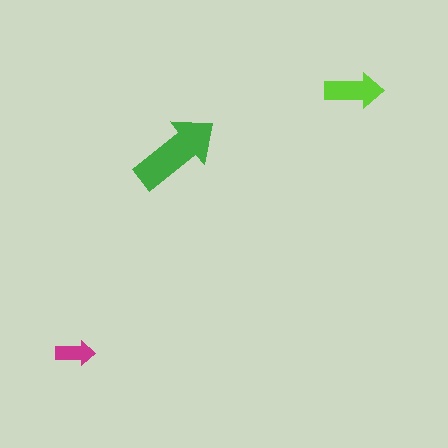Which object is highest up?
The lime arrow is topmost.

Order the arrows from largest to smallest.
the green one, the lime one, the magenta one.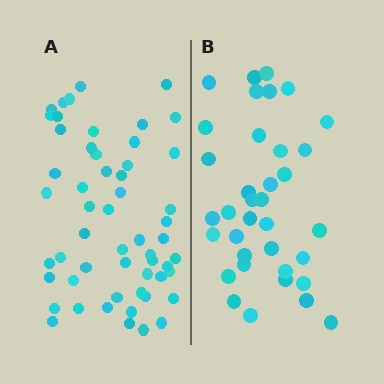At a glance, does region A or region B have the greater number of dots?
Region A (the left region) has more dots.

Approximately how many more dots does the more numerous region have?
Region A has approximately 20 more dots than region B.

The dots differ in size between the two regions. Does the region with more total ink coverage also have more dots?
No. Region B has more total ink coverage because its dots are larger, but region A actually contains more individual dots. Total area can be misleading — the number of items is what matters here.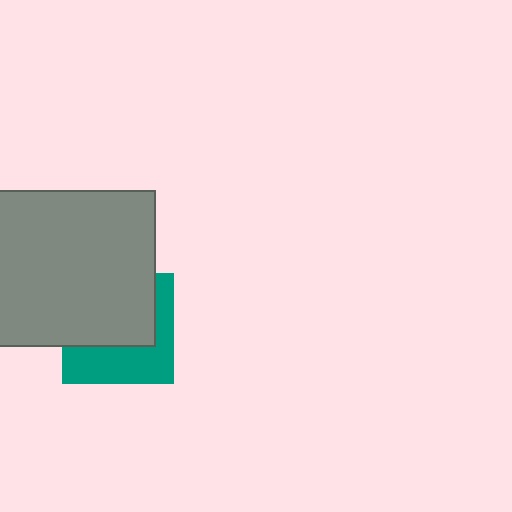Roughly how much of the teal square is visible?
A small part of it is visible (roughly 44%).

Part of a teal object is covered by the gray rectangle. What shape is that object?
It is a square.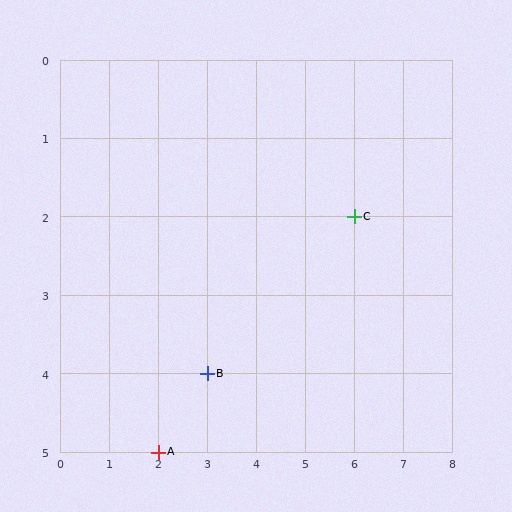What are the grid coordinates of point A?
Point A is at grid coordinates (2, 5).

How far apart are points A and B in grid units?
Points A and B are 1 column and 1 row apart (about 1.4 grid units diagonally).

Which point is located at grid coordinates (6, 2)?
Point C is at (6, 2).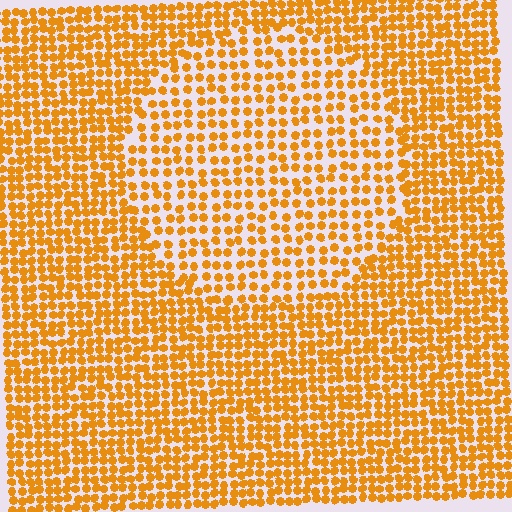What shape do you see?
I see a circle.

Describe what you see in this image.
The image contains small orange elements arranged at two different densities. A circle-shaped region is visible where the elements are less densely packed than the surrounding area.